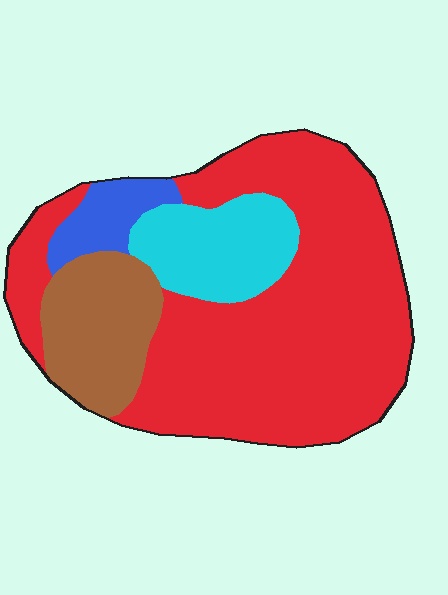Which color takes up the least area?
Blue, at roughly 5%.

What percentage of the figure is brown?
Brown covers about 15% of the figure.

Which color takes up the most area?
Red, at roughly 65%.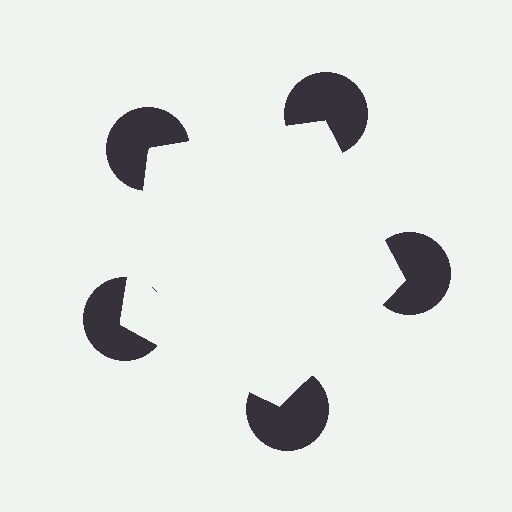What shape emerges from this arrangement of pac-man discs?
An illusory pentagon — its edges are inferred from the aligned wedge cuts in the pac-man discs, not physically drawn.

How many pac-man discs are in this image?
There are 5 — one at each vertex of the illusory pentagon.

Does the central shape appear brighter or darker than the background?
It typically appears slightly brighter than the background, even though no actual brightness change is drawn.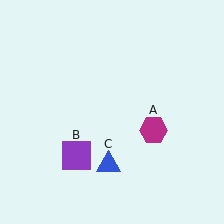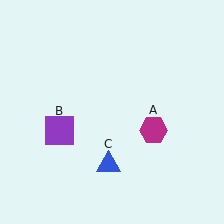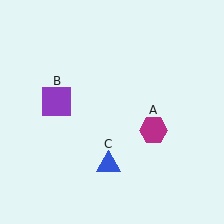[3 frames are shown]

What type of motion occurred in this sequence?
The purple square (object B) rotated clockwise around the center of the scene.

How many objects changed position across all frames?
1 object changed position: purple square (object B).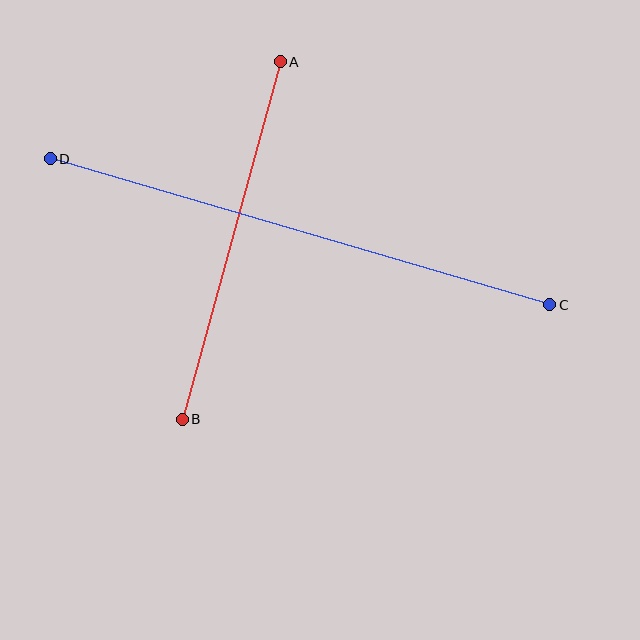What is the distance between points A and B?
The distance is approximately 371 pixels.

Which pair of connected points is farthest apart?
Points C and D are farthest apart.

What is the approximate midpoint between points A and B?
The midpoint is at approximately (231, 240) pixels.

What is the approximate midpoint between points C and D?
The midpoint is at approximately (300, 232) pixels.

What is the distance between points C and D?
The distance is approximately 520 pixels.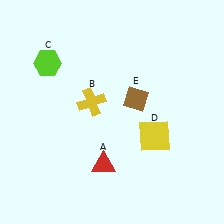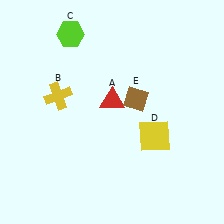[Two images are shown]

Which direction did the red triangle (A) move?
The red triangle (A) moved up.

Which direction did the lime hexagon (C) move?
The lime hexagon (C) moved up.